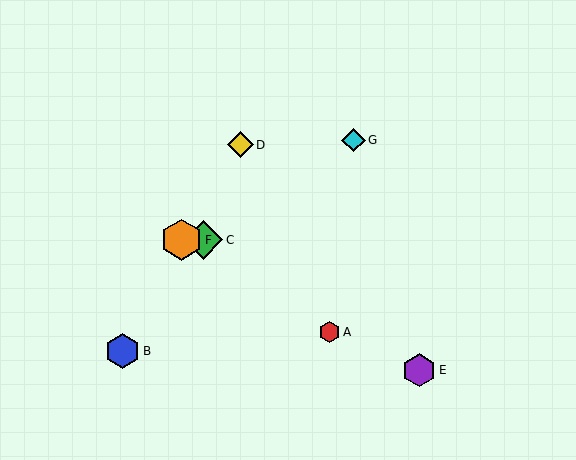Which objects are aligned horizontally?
Objects C, F are aligned horizontally.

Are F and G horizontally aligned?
No, F is at y≈240 and G is at y≈140.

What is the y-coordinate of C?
Object C is at y≈240.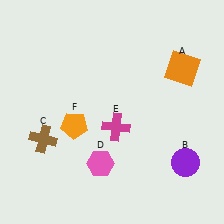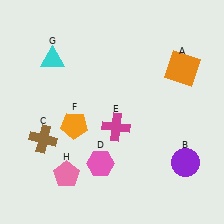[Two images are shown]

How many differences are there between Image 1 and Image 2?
There are 2 differences between the two images.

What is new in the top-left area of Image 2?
A cyan triangle (G) was added in the top-left area of Image 2.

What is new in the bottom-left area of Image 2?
A pink pentagon (H) was added in the bottom-left area of Image 2.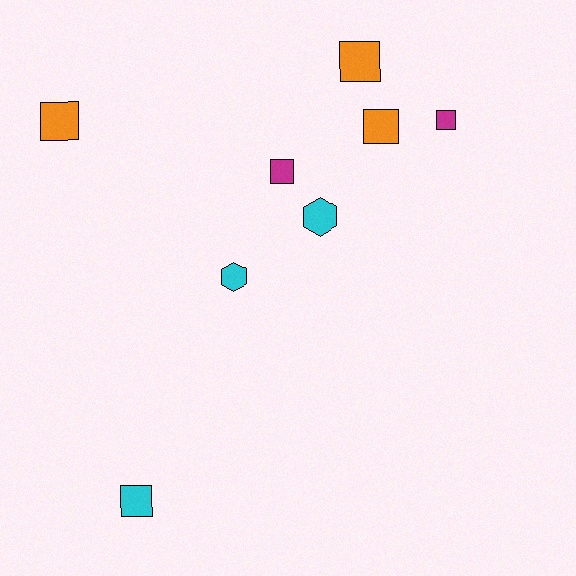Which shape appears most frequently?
Square, with 6 objects.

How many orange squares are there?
There are 3 orange squares.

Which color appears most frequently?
Cyan, with 3 objects.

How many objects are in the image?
There are 8 objects.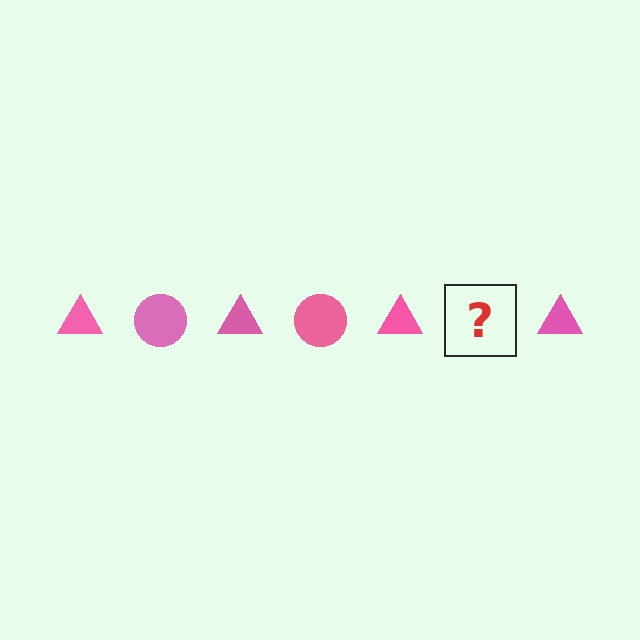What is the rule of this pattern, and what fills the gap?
The rule is that the pattern cycles through triangle, circle shapes in pink. The gap should be filled with a pink circle.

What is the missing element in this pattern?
The missing element is a pink circle.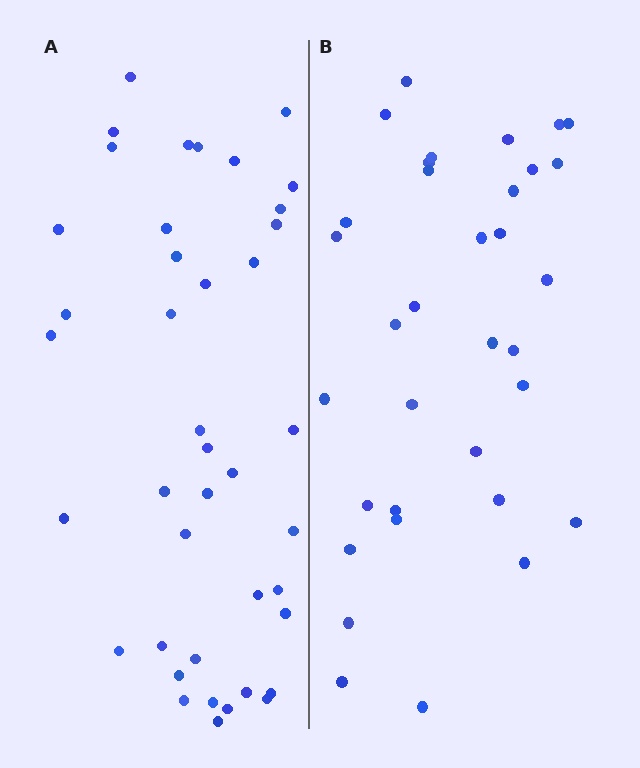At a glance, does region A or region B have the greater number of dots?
Region A (the left region) has more dots.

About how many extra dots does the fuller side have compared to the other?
Region A has roughly 8 or so more dots than region B.